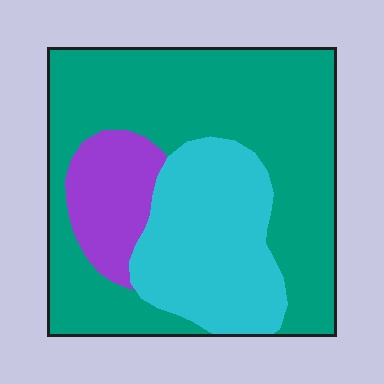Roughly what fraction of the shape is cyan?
Cyan covers roughly 30% of the shape.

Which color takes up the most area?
Teal, at roughly 60%.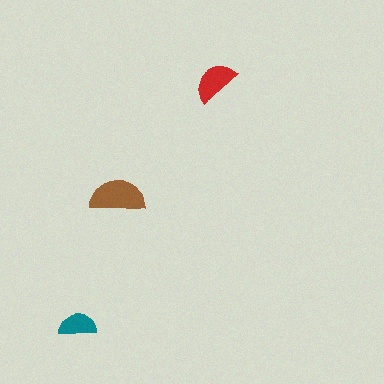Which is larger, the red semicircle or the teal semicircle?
The red one.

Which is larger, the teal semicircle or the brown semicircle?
The brown one.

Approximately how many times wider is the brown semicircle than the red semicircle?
About 1.5 times wider.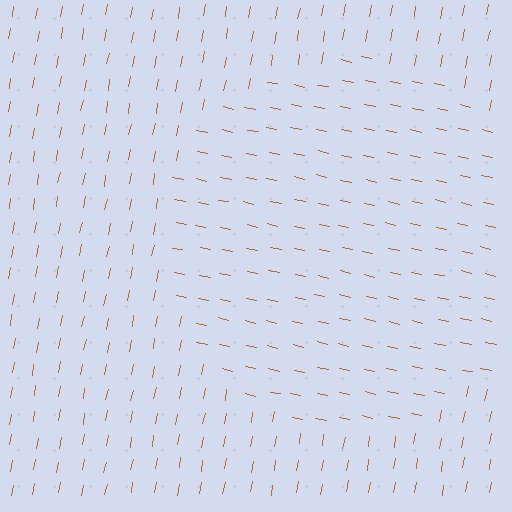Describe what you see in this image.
The image is filled with small brown line segments. A circle region in the image has lines oriented differently from the surrounding lines, creating a visible texture boundary.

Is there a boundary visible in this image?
Yes, there is a texture boundary formed by a change in line orientation.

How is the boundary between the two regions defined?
The boundary is defined purely by a change in line orientation (approximately 89 degrees difference). All lines are the same color and thickness.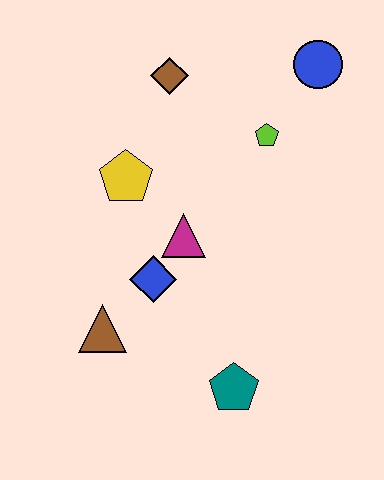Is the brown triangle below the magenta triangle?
Yes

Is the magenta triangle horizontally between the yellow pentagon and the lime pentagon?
Yes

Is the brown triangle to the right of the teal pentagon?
No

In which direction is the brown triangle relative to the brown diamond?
The brown triangle is below the brown diamond.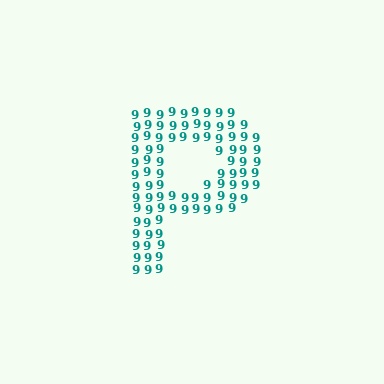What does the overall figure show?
The overall figure shows the letter P.